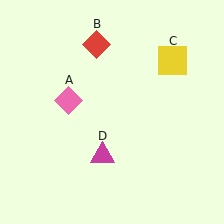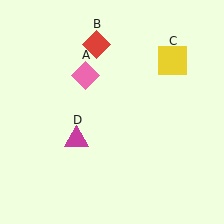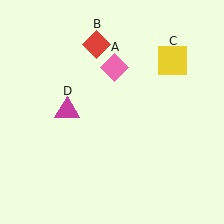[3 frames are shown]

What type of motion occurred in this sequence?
The pink diamond (object A), magenta triangle (object D) rotated clockwise around the center of the scene.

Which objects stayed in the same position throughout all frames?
Red diamond (object B) and yellow square (object C) remained stationary.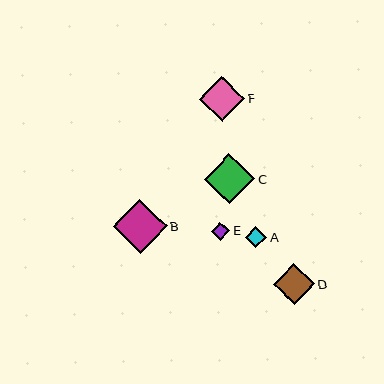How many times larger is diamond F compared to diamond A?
Diamond F is approximately 2.1 times the size of diamond A.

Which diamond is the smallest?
Diamond E is the smallest with a size of approximately 18 pixels.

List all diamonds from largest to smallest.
From largest to smallest: B, C, F, D, A, E.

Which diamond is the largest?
Diamond B is the largest with a size of approximately 54 pixels.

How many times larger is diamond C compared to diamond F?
Diamond C is approximately 1.1 times the size of diamond F.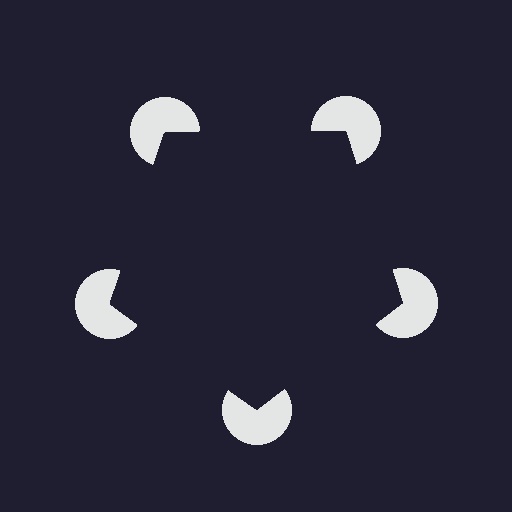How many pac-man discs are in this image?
There are 5 — one at each vertex of the illusory pentagon.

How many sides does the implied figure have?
5 sides.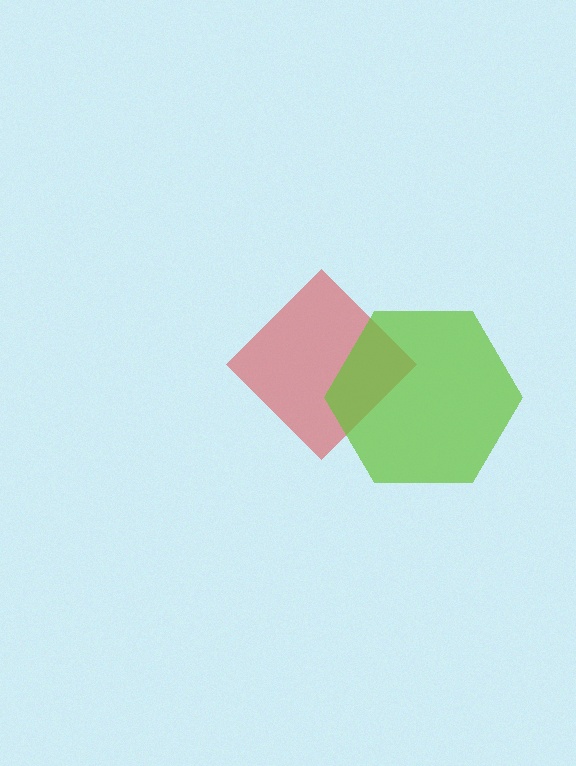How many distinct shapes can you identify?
There are 2 distinct shapes: a red diamond, a lime hexagon.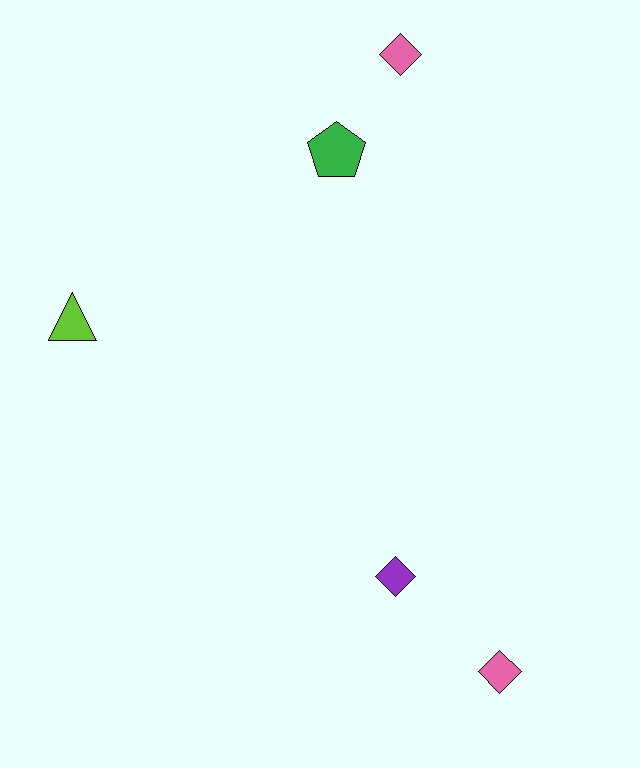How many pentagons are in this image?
There is 1 pentagon.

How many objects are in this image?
There are 5 objects.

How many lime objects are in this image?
There is 1 lime object.